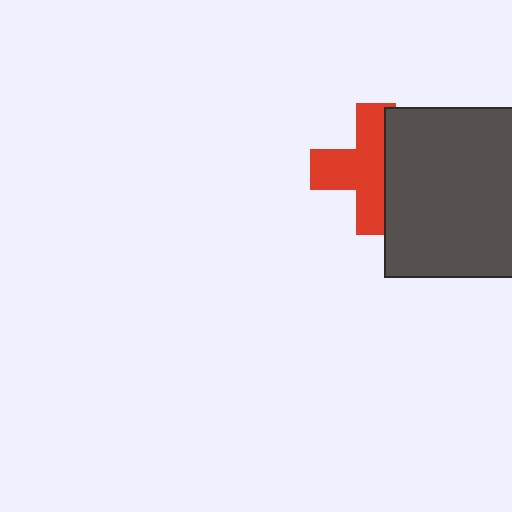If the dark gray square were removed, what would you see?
You would see the complete red cross.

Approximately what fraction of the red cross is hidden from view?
Roughly 38% of the red cross is hidden behind the dark gray square.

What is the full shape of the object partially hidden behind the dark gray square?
The partially hidden object is a red cross.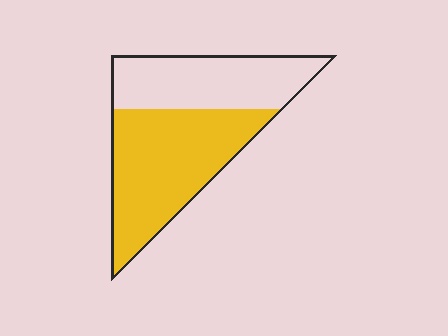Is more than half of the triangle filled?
Yes.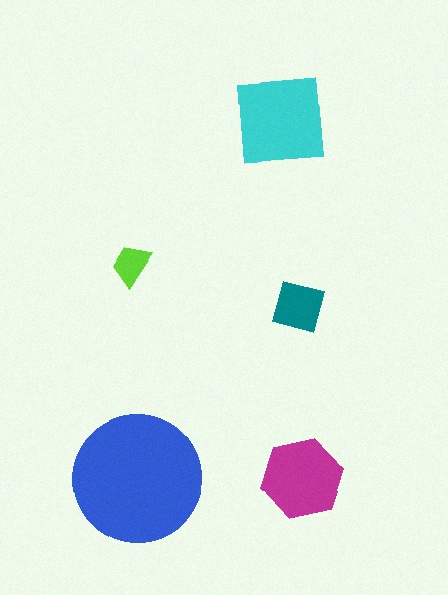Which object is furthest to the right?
The magenta hexagon is rightmost.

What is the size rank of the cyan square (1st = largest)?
2nd.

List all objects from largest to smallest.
The blue circle, the cyan square, the magenta hexagon, the teal square, the lime trapezoid.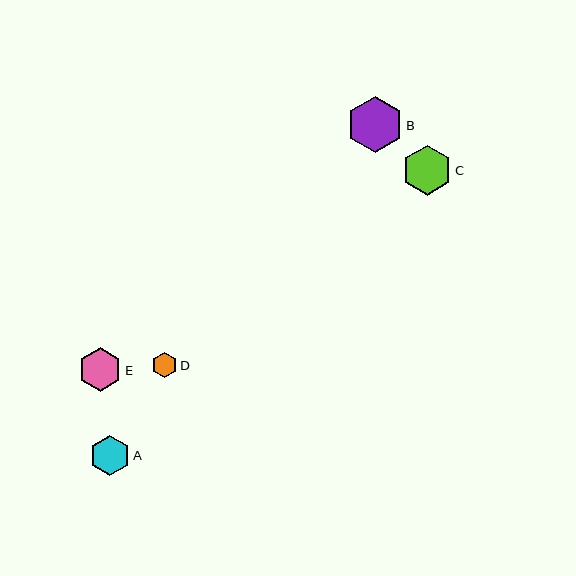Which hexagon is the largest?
Hexagon B is the largest with a size of approximately 56 pixels.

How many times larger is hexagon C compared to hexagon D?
Hexagon C is approximately 1.9 times the size of hexagon D.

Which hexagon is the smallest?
Hexagon D is the smallest with a size of approximately 26 pixels.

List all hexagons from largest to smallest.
From largest to smallest: B, C, E, A, D.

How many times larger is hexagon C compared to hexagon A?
Hexagon C is approximately 1.2 times the size of hexagon A.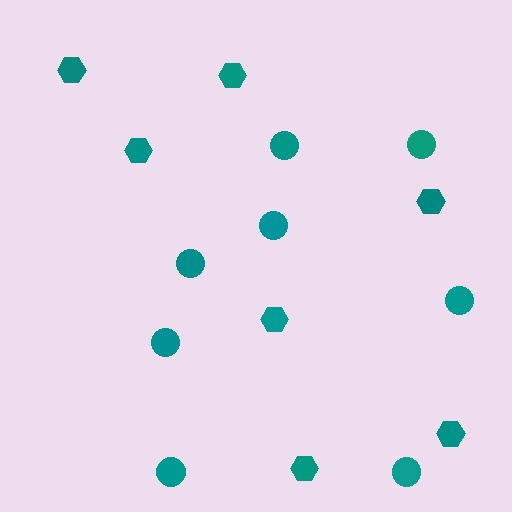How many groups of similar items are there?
There are 2 groups: one group of hexagons (7) and one group of circles (8).